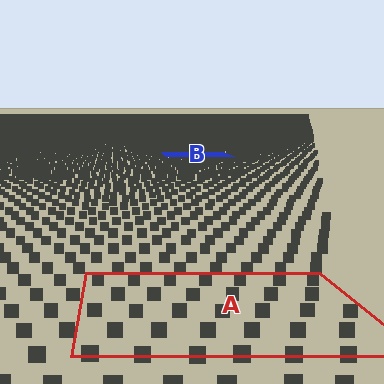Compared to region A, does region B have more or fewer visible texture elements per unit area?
Region B has more texture elements per unit area — they are packed more densely because it is farther away.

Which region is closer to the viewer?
Region A is closer. The texture elements there are larger and more spread out.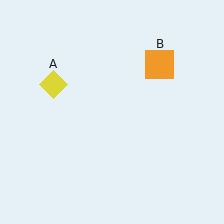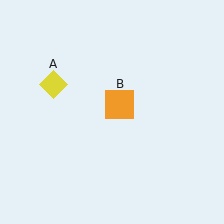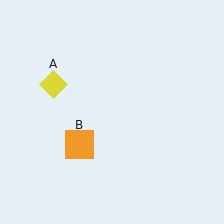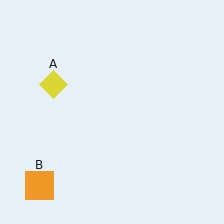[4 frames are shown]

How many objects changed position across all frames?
1 object changed position: orange square (object B).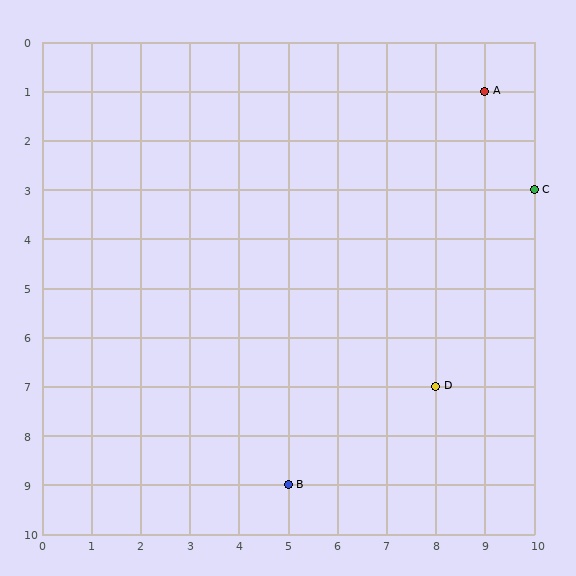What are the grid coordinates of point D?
Point D is at grid coordinates (8, 7).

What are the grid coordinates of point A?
Point A is at grid coordinates (9, 1).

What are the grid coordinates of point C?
Point C is at grid coordinates (10, 3).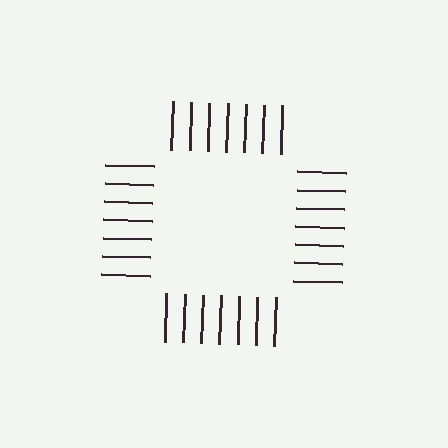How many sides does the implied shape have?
4 sides — the line-ends trace a square.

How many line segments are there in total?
28 — 7 along each of the 4 edges.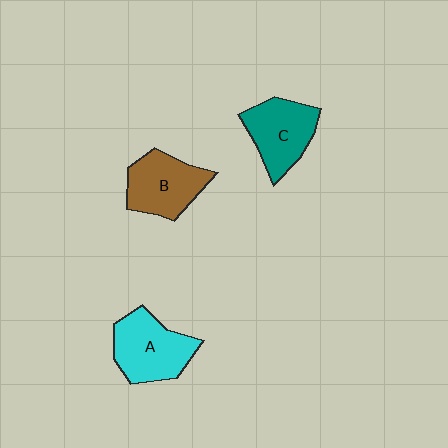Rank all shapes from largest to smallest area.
From largest to smallest: A (cyan), B (brown), C (teal).